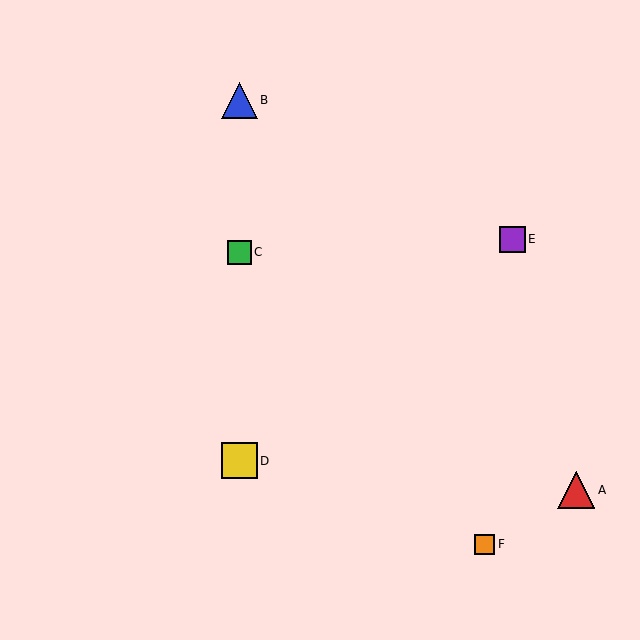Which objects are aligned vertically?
Objects B, C, D are aligned vertically.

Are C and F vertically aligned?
No, C is at x≈239 and F is at x≈485.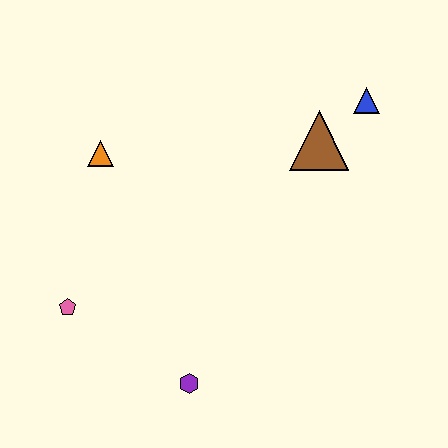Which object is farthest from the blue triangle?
The pink pentagon is farthest from the blue triangle.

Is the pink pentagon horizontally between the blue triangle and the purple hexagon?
No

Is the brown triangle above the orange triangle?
Yes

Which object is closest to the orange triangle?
The pink pentagon is closest to the orange triangle.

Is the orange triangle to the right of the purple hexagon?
No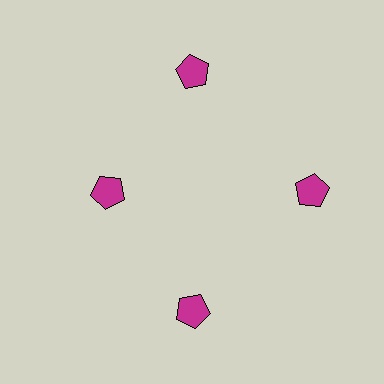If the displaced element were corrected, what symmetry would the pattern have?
It would have 4-fold rotational symmetry — the pattern would map onto itself every 90 degrees.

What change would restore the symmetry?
The symmetry would be restored by moving it outward, back onto the ring so that all 4 pentagons sit at equal angles and equal distance from the center.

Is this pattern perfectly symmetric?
No. The 4 magenta pentagons are arranged in a ring, but one element near the 9 o'clock position is pulled inward toward the center, breaking the 4-fold rotational symmetry.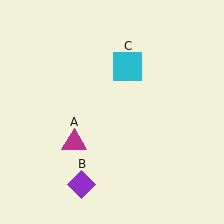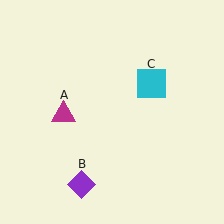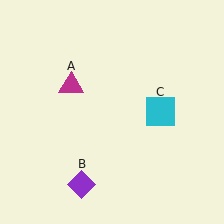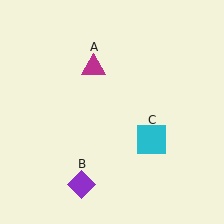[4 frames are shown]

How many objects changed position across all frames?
2 objects changed position: magenta triangle (object A), cyan square (object C).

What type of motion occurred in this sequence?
The magenta triangle (object A), cyan square (object C) rotated clockwise around the center of the scene.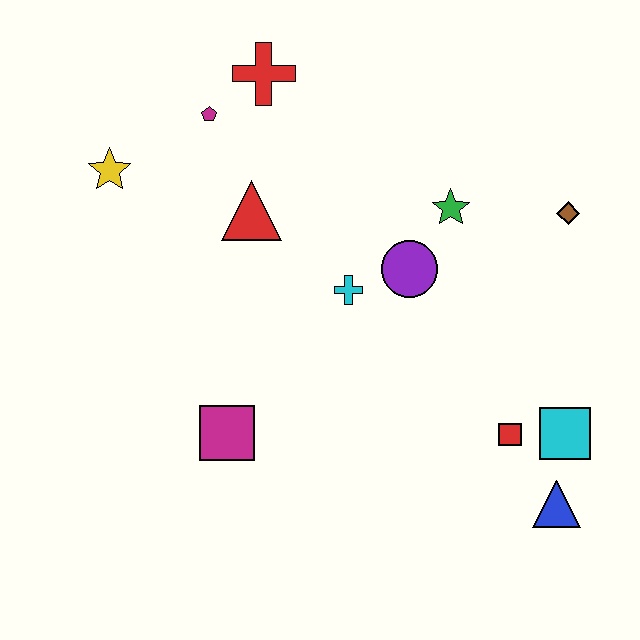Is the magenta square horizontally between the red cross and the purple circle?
No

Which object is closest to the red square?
The cyan square is closest to the red square.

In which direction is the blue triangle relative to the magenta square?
The blue triangle is to the right of the magenta square.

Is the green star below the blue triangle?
No